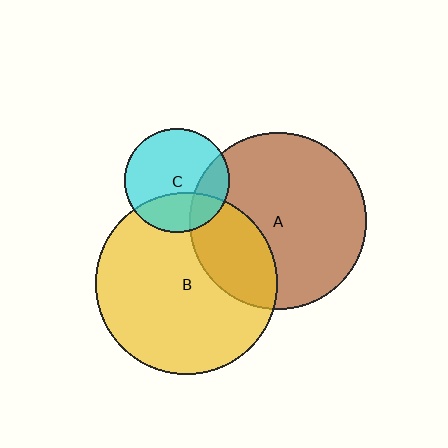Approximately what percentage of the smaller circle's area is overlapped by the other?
Approximately 30%.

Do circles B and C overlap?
Yes.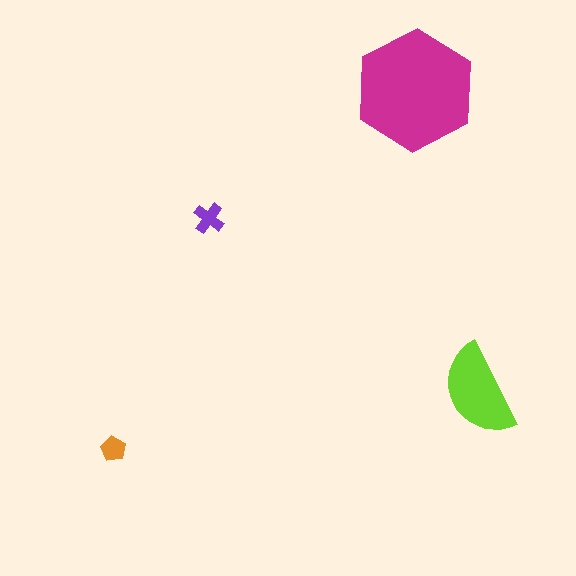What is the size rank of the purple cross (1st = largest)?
3rd.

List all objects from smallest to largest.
The orange pentagon, the purple cross, the lime semicircle, the magenta hexagon.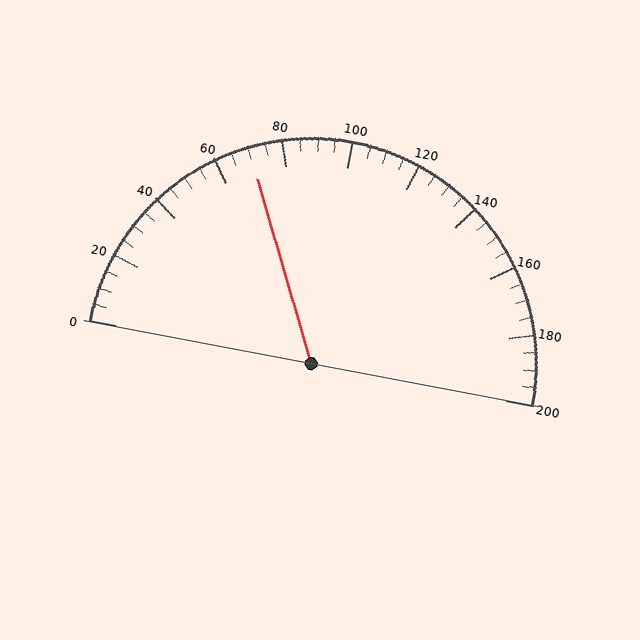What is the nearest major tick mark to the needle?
The nearest major tick mark is 80.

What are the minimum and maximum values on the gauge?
The gauge ranges from 0 to 200.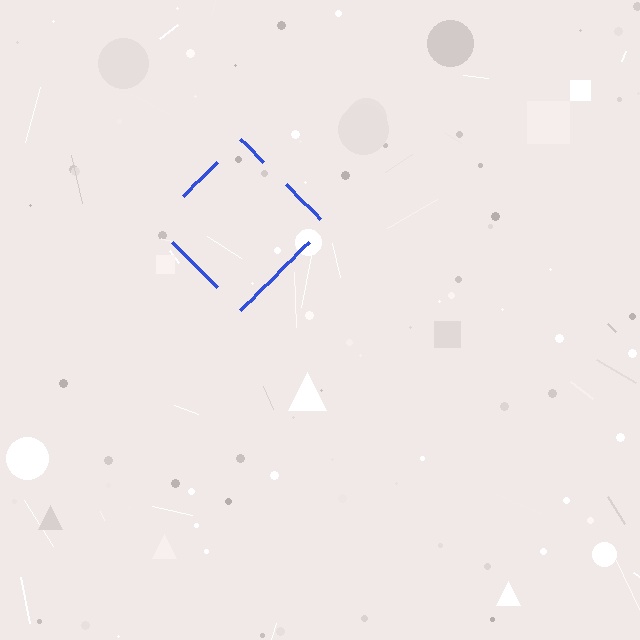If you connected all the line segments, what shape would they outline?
They would outline a diamond.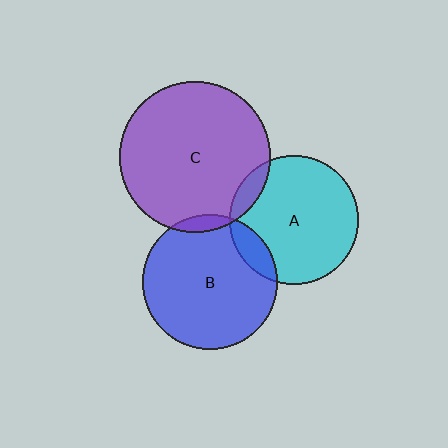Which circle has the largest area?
Circle C (purple).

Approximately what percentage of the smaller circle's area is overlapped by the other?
Approximately 10%.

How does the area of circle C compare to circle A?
Approximately 1.4 times.